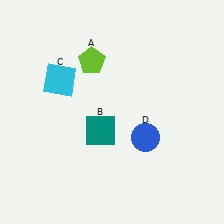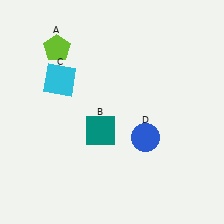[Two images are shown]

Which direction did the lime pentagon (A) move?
The lime pentagon (A) moved left.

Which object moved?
The lime pentagon (A) moved left.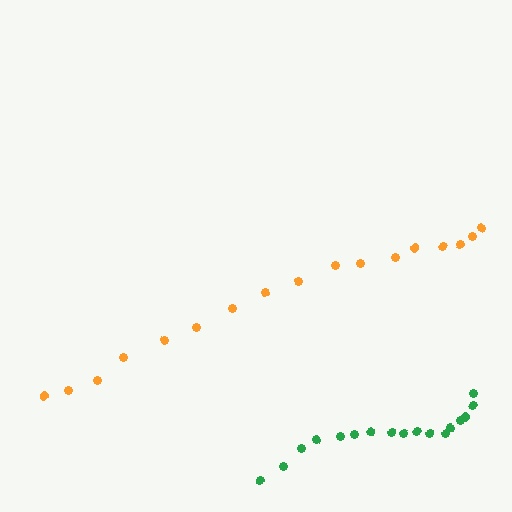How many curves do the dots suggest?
There are 2 distinct paths.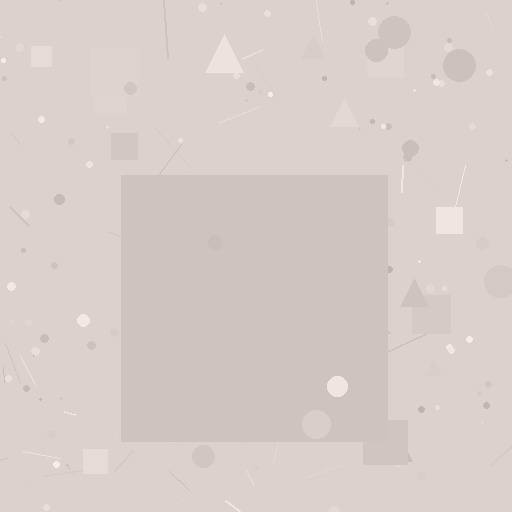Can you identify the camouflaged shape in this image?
The camouflaged shape is a square.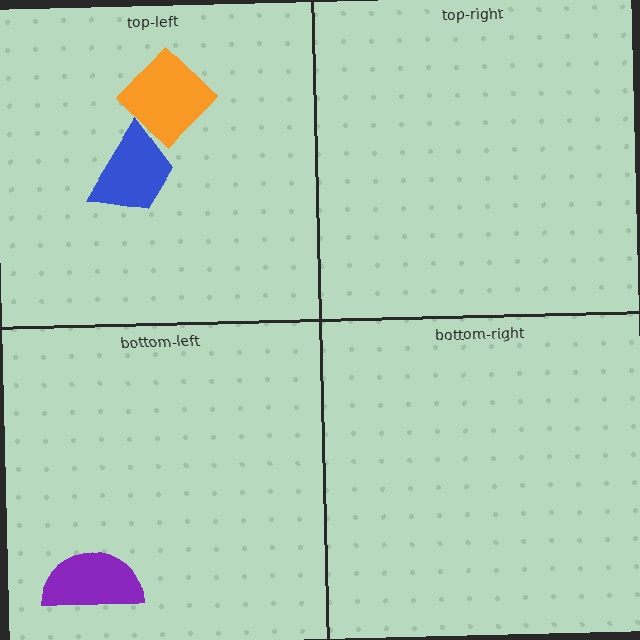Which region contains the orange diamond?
The top-left region.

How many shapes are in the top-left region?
2.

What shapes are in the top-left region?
The blue trapezoid, the orange diamond.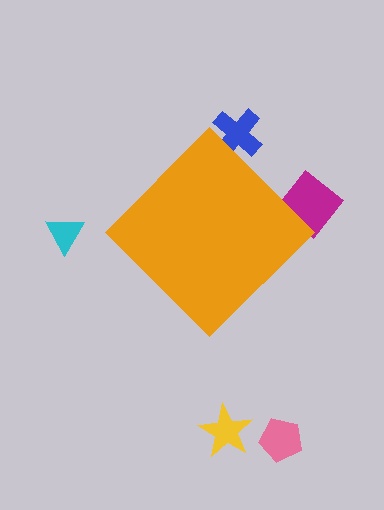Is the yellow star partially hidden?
No, the yellow star is fully visible.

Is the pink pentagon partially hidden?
No, the pink pentagon is fully visible.